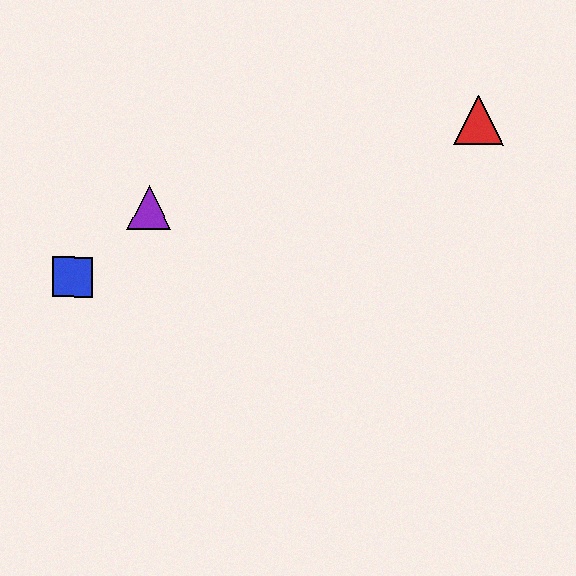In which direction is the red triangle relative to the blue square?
The red triangle is to the right of the blue square.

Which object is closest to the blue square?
The purple triangle is closest to the blue square.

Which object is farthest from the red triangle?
The blue square is farthest from the red triangle.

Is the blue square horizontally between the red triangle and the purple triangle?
No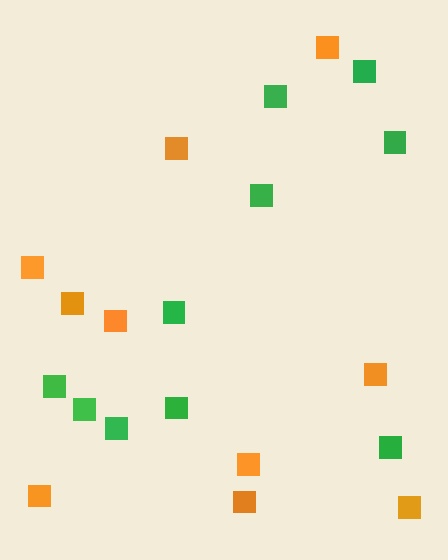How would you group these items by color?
There are 2 groups: one group of orange squares (10) and one group of green squares (10).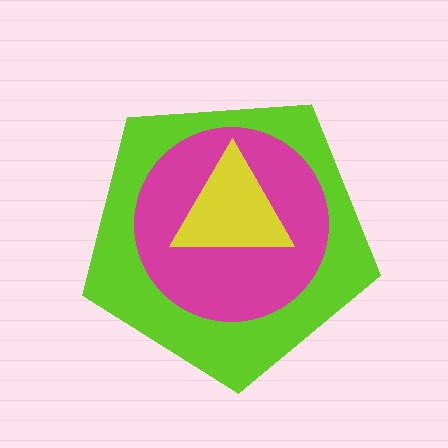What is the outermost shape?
The lime pentagon.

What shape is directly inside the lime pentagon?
The magenta circle.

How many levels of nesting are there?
3.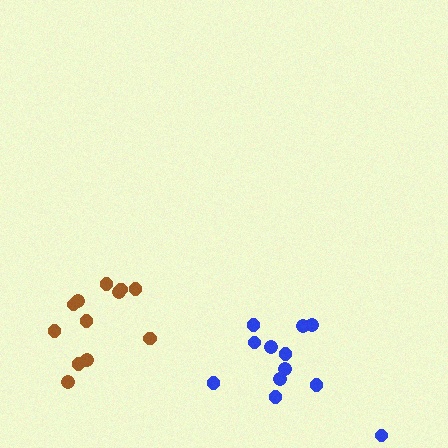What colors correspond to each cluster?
The clusters are colored: brown, blue.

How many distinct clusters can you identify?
There are 2 distinct clusters.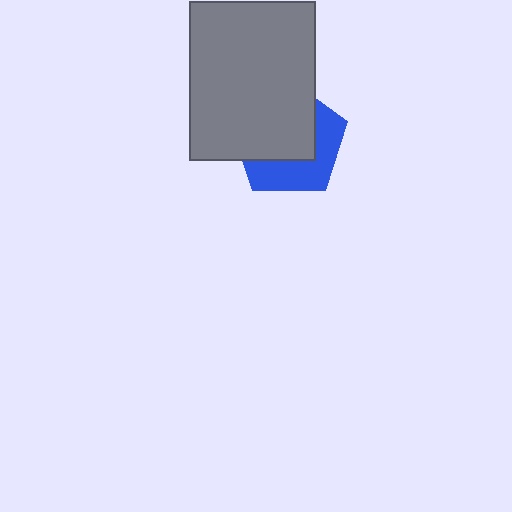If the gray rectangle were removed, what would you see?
You would see the complete blue pentagon.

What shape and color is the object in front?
The object in front is a gray rectangle.